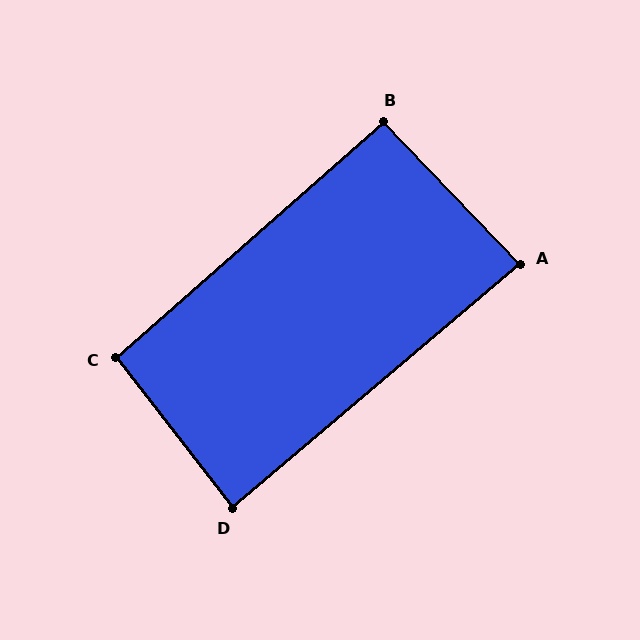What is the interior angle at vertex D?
Approximately 87 degrees (approximately right).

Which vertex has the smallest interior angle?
A, at approximately 86 degrees.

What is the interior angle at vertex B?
Approximately 93 degrees (approximately right).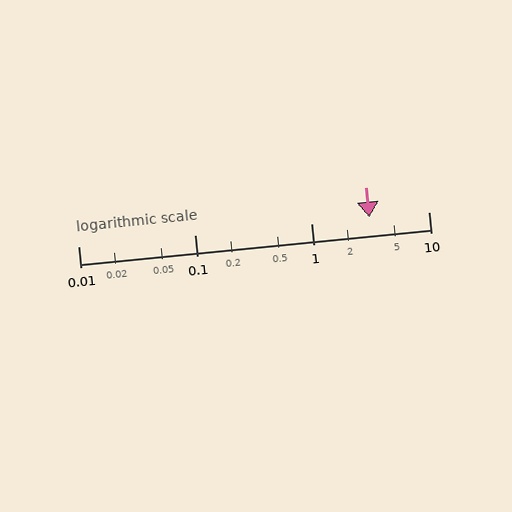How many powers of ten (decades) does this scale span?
The scale spans 3 decades, from 0.01 to 10.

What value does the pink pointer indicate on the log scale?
The pointer indicates approximately 3.1.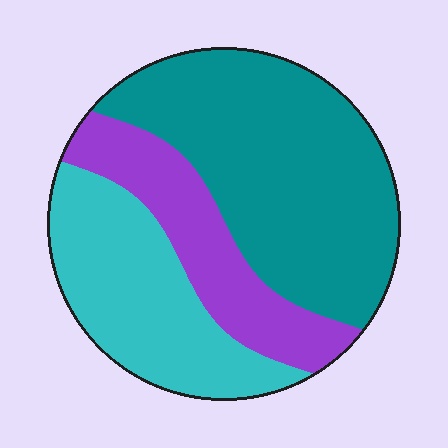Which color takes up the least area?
Purple, at roughly 20%.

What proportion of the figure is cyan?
Cyan covers about 30% of the figure.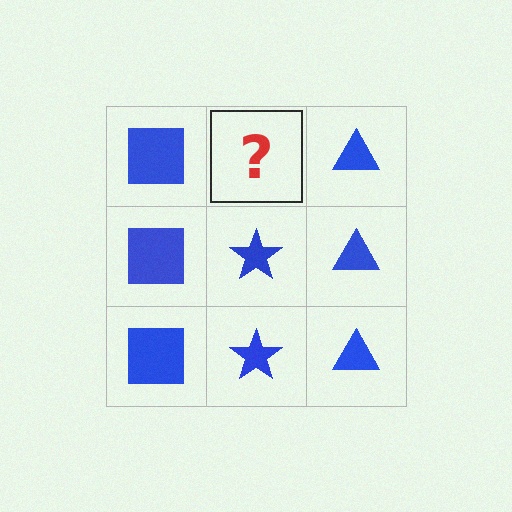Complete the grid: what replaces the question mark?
The question mark should be replaced with a blue star.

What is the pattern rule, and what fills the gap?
The rule is that each column has a consistent shape. The gap should be filled with a blue star.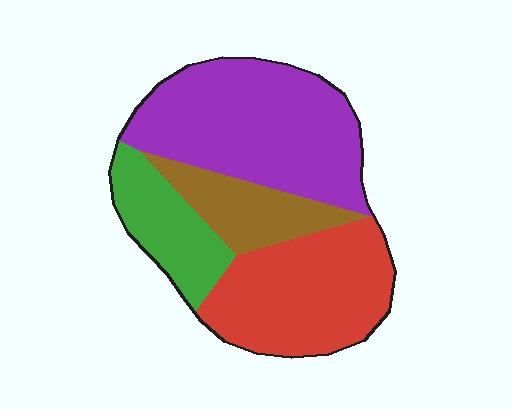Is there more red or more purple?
Purple.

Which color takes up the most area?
Purple, at roughly 40%.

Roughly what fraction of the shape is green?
Green takes up less than a sixth of the shape.